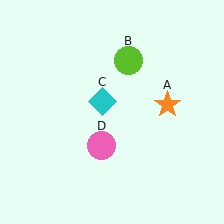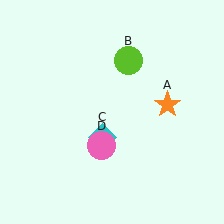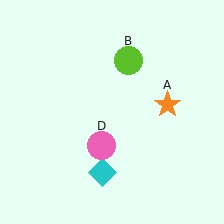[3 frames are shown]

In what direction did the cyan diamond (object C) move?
The cyan diamond (object C) moved down.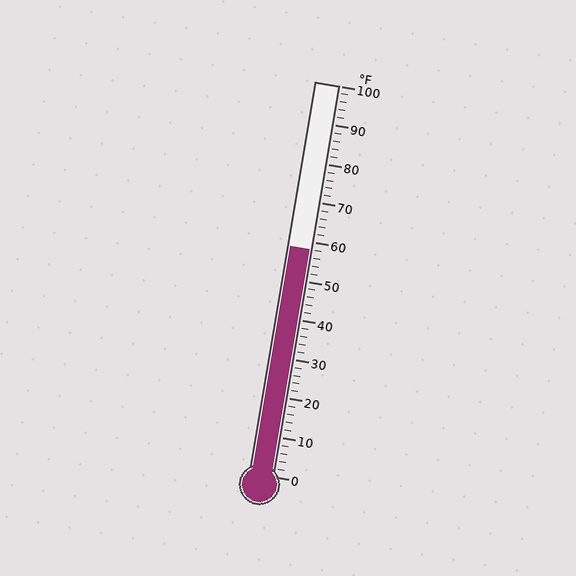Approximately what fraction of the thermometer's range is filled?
The thermometer is filled to approximately 60% of its range.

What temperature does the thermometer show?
The thermometer shows approximately 58°F.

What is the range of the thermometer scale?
The thermometer scale ranges from 0°F to 100°F.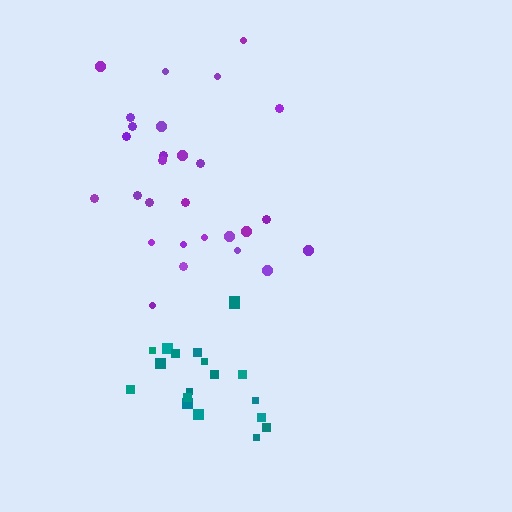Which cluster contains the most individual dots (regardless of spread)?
Purple (28).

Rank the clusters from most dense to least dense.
teal, purple.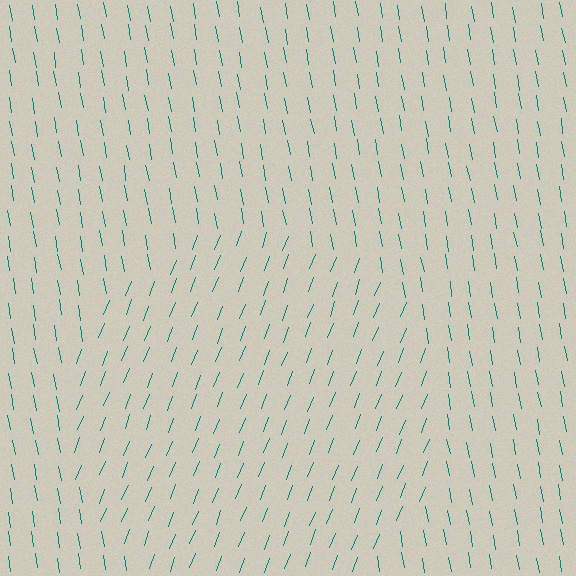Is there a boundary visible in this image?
Yes, there is a texture boundary formed by a change in line orientation.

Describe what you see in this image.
The image is filled with small teal line segments. A circle region in the image has lines oriented differently from the surrounding lines, creating a visible texture boundary.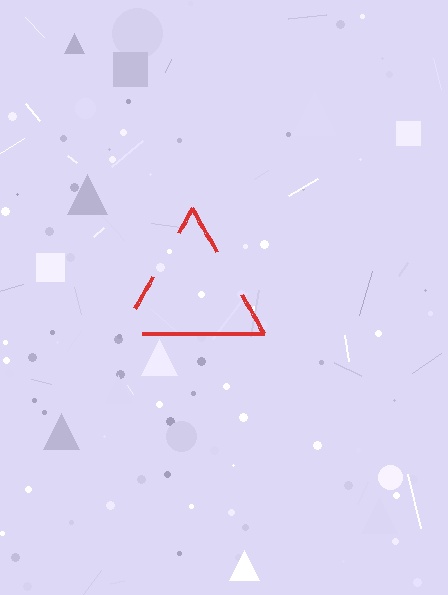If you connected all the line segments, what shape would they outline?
They would outline a triangle.